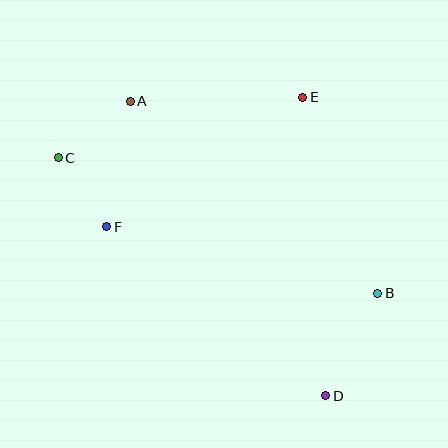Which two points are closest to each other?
Points C and F are closest to each other.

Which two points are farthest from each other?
Points C and D are farthest from each other.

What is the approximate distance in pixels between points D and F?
The distance between D and F is approximately 276 pixels.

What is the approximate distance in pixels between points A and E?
The distance between A and E is approximately 173 pixels.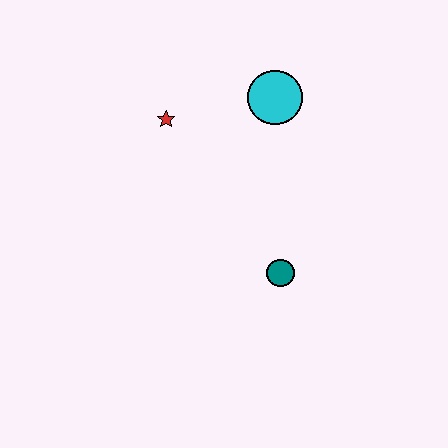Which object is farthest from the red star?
The teal circle is farthest from the red star.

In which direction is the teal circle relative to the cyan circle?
The teal circle is below the cyan circle.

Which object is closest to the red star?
The cyan circle is closest to the red star.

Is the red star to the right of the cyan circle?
No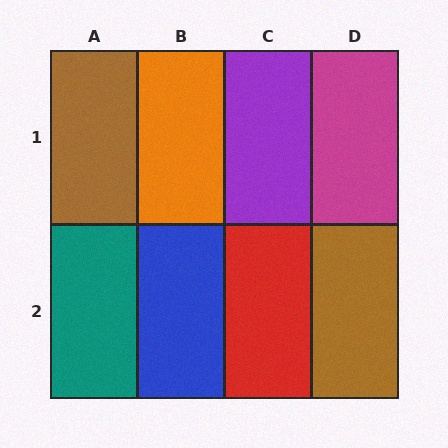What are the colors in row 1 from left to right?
Brown, orange, purple, magenta.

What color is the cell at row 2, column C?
Red.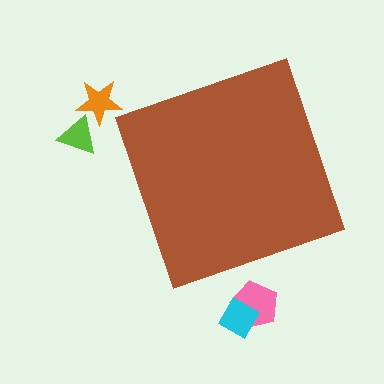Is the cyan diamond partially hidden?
No, the cyan diamond is fully visible.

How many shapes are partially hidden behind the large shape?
0 shapes are partially hidden.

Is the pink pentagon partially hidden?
No, the pink pentagon is fully visible.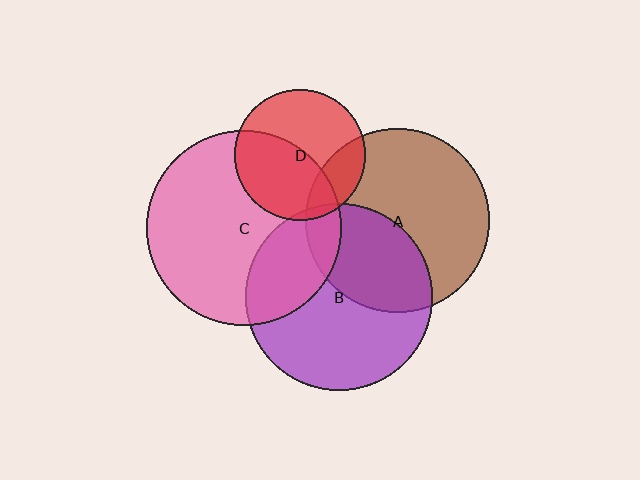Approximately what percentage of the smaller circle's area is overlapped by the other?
Approximately 10%.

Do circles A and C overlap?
Yes.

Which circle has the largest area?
Circle C (pink).